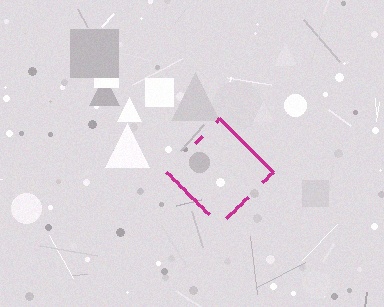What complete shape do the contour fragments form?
The contour fragments form a diamond.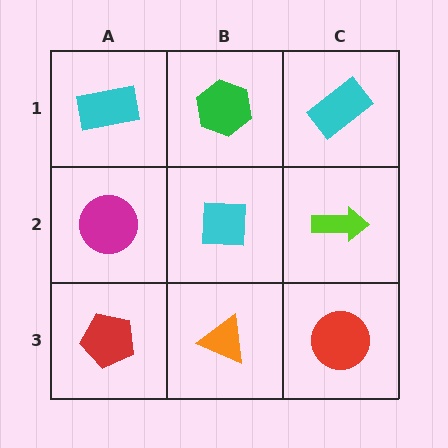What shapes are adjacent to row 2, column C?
A cyan rectangle (row 1, column C), a red circle (row 3, column C), a cyan square (row 2, column B).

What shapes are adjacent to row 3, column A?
A magenta circle (row 2, column A), an orange triangle (row 3, column B).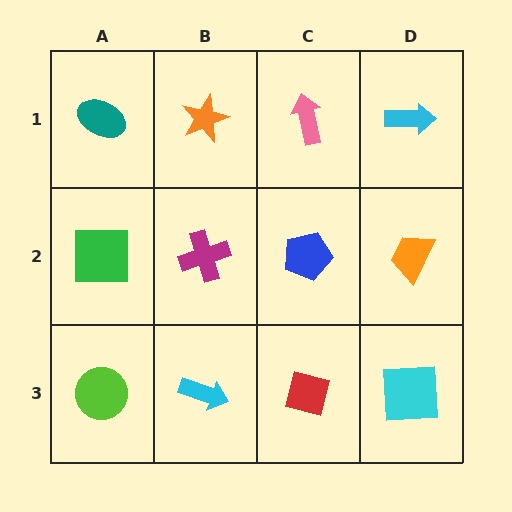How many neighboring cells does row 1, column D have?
2.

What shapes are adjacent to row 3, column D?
An orange trapezoid (row 2, column D), a red square (row 3, column C).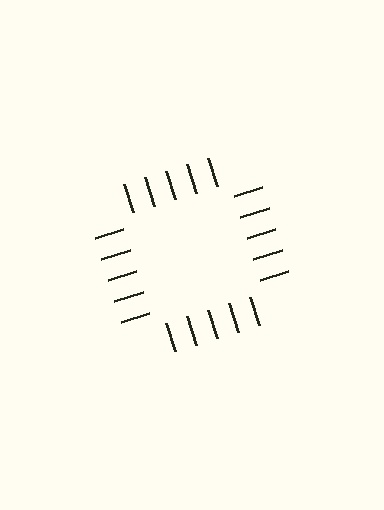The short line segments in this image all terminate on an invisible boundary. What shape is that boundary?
An illusory square — the line segments terminate on its edges but no continuous stroke is drawn.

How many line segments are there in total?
20 — 5 along each of the 4 edges.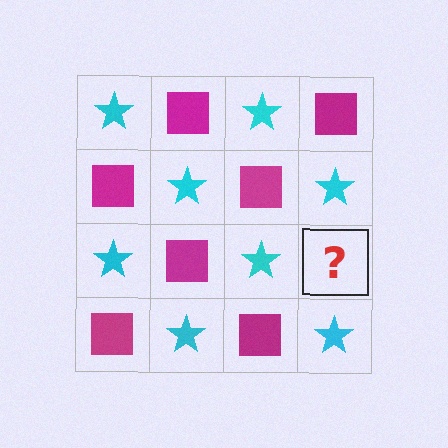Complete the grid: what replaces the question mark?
The question mark should be replaced with a magenta square.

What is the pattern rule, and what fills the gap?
The rule is that it alternates cyan star and magenta square in a checkerboard pattern. The gap should be filled with a magenta square.